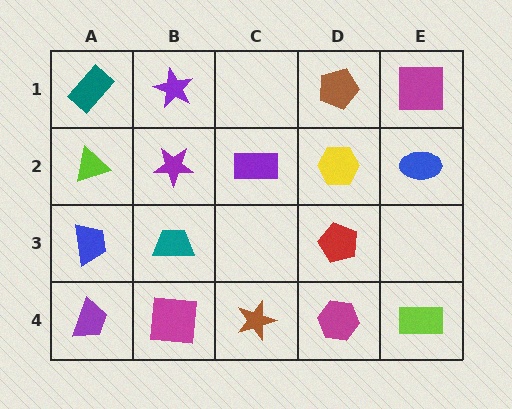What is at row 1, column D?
A brown pentagon.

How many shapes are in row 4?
5 shapes.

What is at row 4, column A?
A purple trapezoid.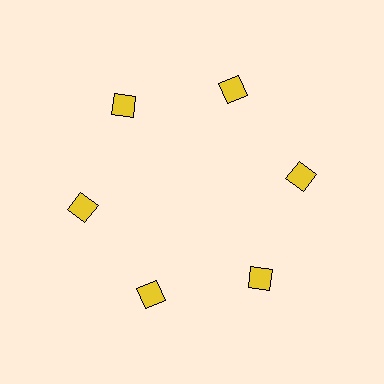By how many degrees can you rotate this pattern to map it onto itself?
The pattern maps onto itself every 60 degrees of rotation.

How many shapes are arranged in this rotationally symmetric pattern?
There are 6 shapes, arranged in 6 groups of 1.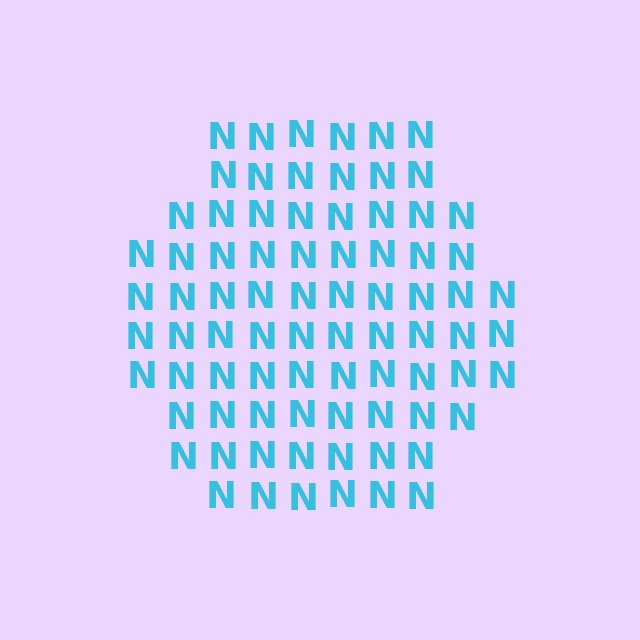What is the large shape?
The large shape is a hexagon.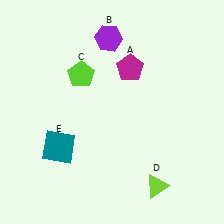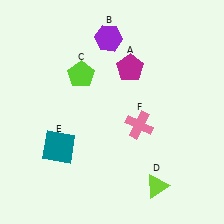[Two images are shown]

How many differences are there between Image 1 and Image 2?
There is 1 difference between the two images.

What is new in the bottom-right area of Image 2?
A pink cross (F) was added in the bottom-right area of Image 2.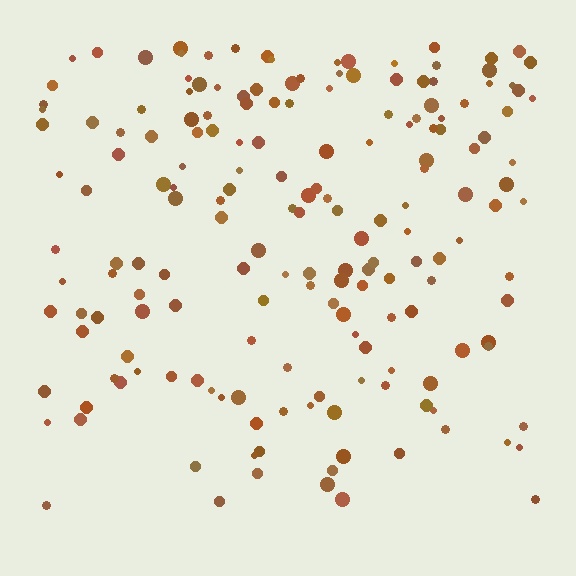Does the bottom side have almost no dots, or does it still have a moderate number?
Still a moderate number, just noticeably fewer than the top.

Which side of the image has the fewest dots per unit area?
The bottom.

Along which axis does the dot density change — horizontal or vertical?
Vertical.